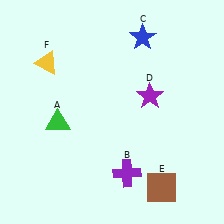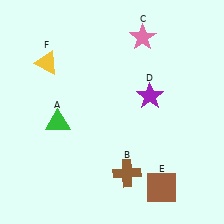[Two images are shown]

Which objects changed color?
B changed from purple to brown. C changed from blue to pink.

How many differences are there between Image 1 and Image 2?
There are 2 differences between the two images.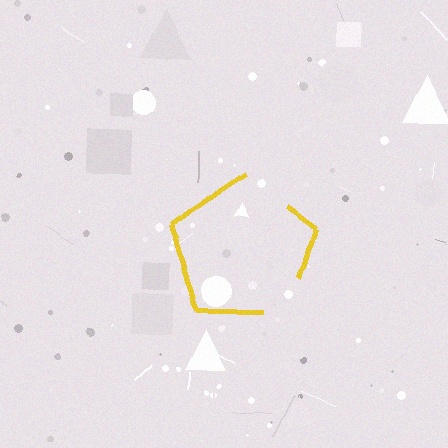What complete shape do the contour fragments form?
The contour fragments form a pentagon.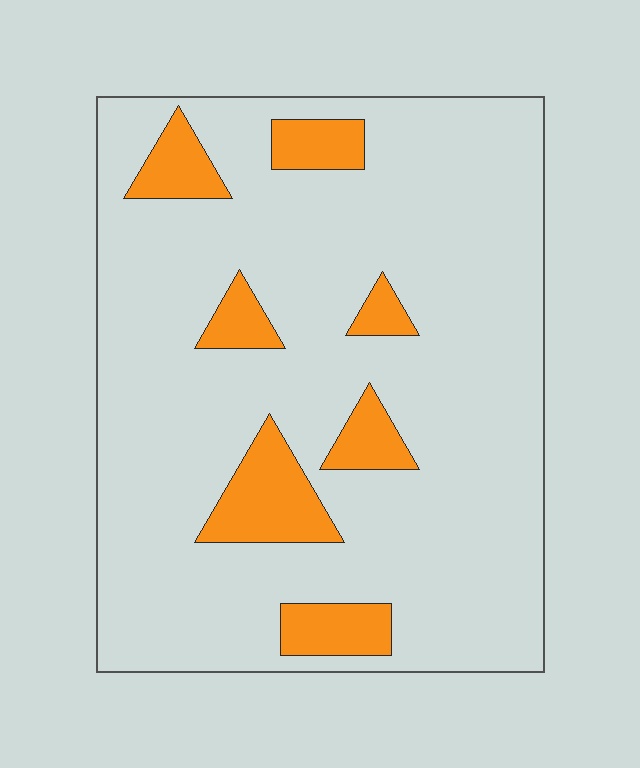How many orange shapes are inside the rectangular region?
7.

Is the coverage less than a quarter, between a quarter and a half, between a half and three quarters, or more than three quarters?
Less than a quarter.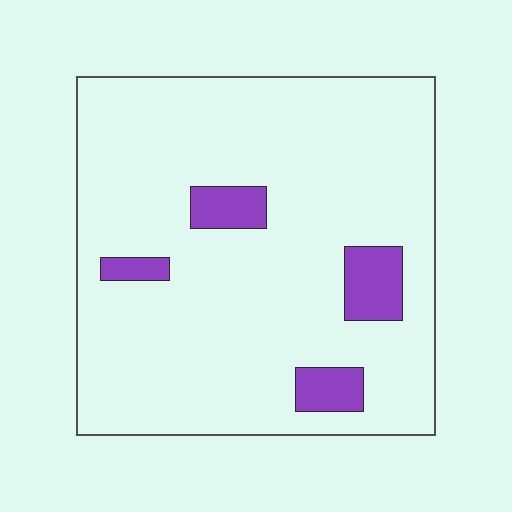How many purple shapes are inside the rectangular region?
4.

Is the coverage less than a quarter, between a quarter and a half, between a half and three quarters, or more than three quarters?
Less than a quarter.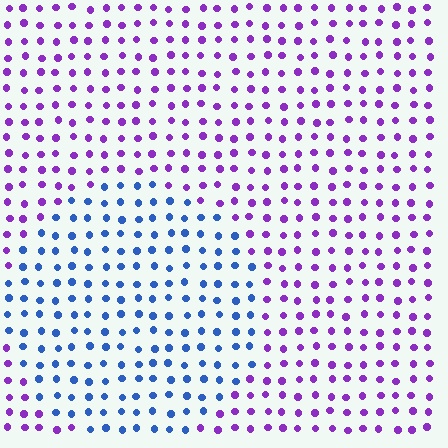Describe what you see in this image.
The image is filled with small purple elements in a uniform arrangement. A circle-shaped region is visible where the elements are tinted to a slightly different hue, forming a subtle color boundary.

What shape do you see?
I see a circle.